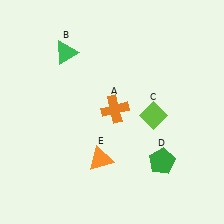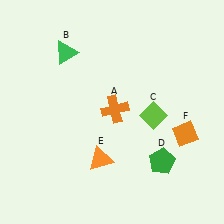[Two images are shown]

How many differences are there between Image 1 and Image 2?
There is 1 difference between the two images.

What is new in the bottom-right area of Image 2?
An orange diamond (F) was added in the bottom-right area of Image 2.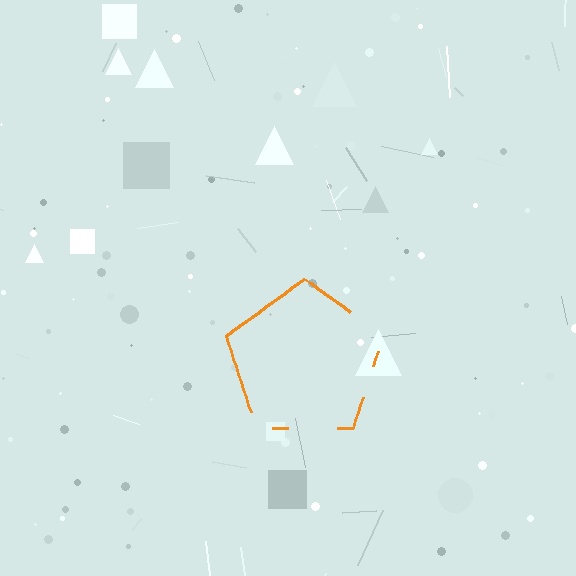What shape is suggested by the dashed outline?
The dashed outline suggests a pentagon.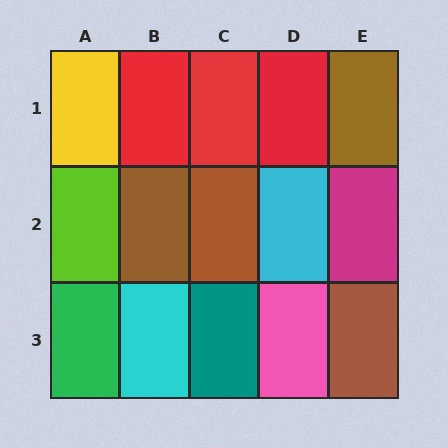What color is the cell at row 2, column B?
Brown.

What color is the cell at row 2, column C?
Brown.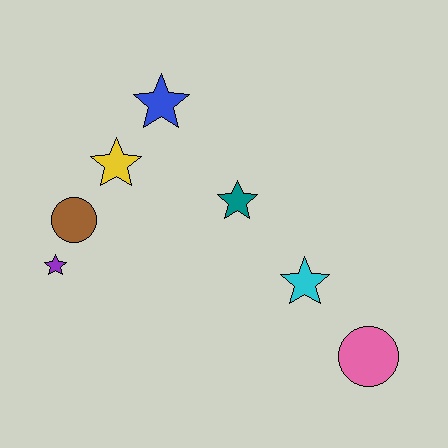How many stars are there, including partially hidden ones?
There are 5 stars.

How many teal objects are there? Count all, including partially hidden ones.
There is 1 teal object.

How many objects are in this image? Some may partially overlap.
There are 7 objects.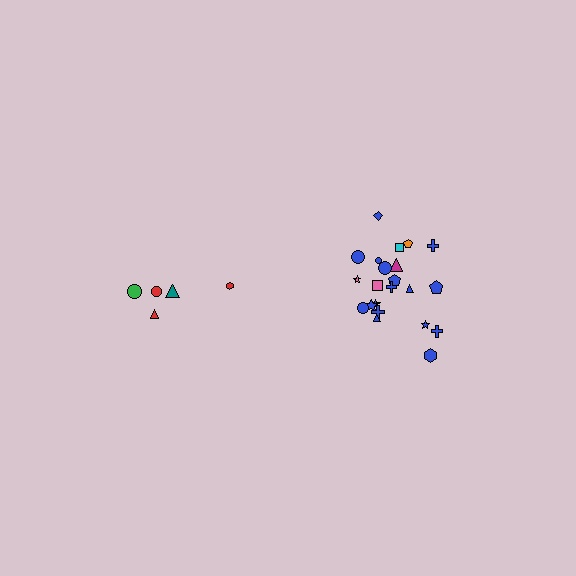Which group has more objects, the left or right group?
The right group.